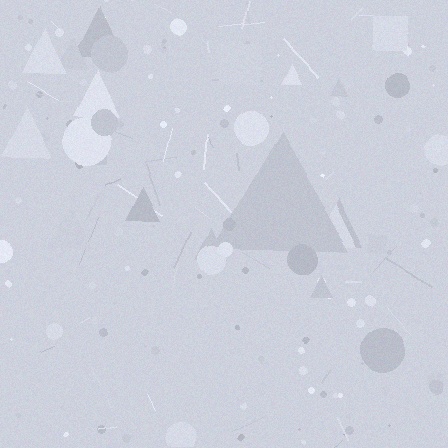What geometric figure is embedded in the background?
A triangle is embedded in the background.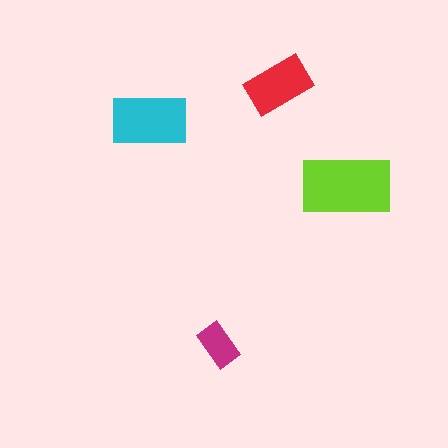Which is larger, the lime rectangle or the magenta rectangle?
The lime one.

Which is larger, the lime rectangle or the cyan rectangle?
The lime one.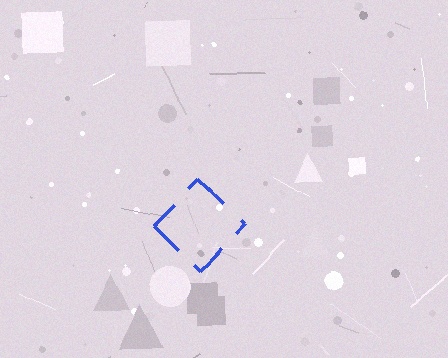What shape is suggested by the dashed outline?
The dashed outline suggests a diamond.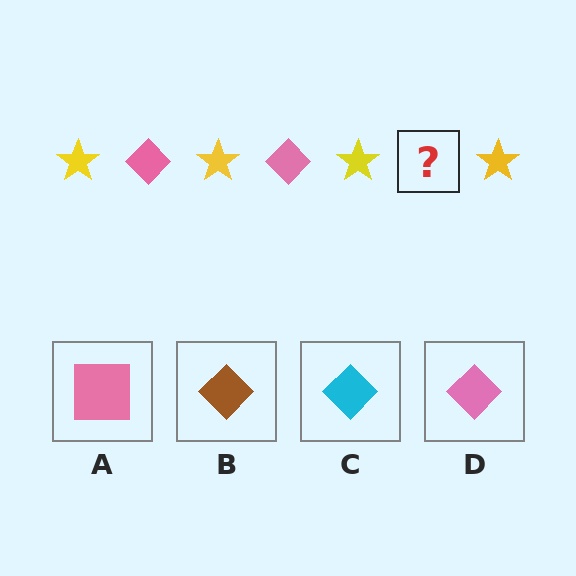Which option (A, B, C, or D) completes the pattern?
D.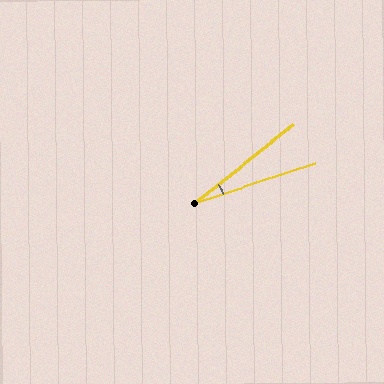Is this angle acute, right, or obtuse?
It is acute.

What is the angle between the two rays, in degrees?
Approximately 20 degrees.